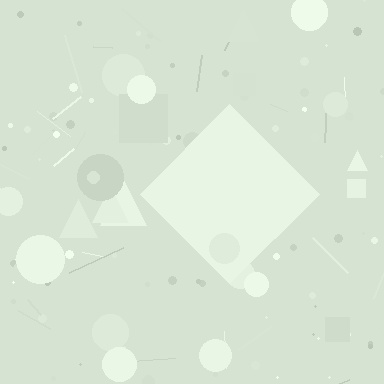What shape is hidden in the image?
A diamond is hidden in the image.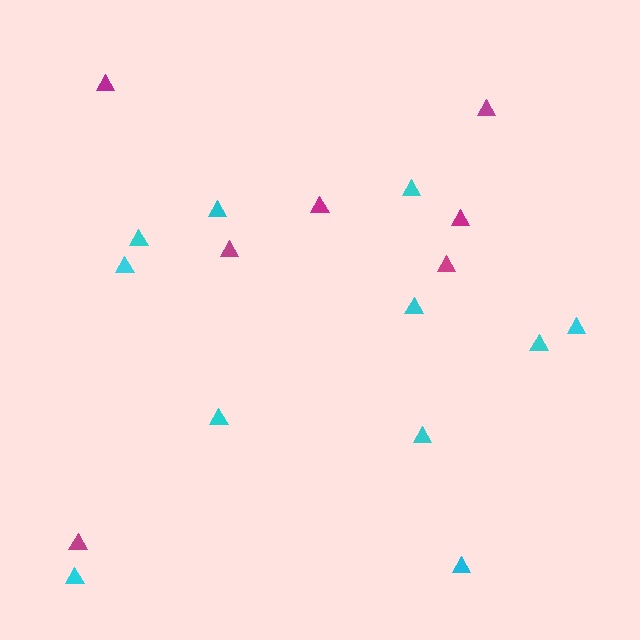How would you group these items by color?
There are 2 groups: one group of magenta triangles (7) and one group of cyan triangles (11).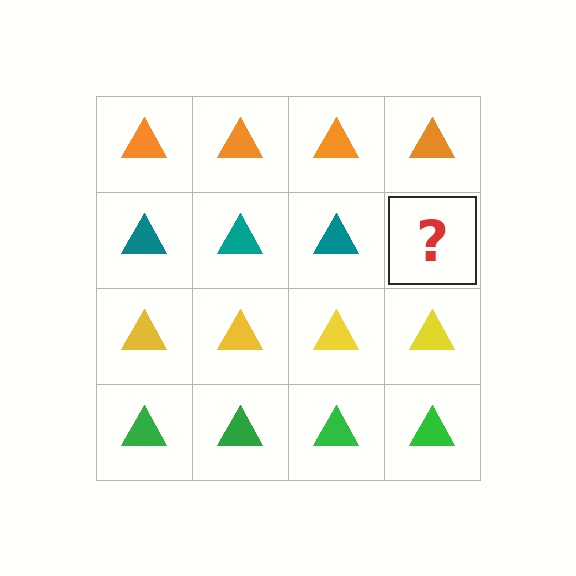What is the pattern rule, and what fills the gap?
The rule is that each row has a consistent color. The gap should be filled with a teal triangle.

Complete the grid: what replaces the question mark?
The question mark should be replaced with a teal triangle.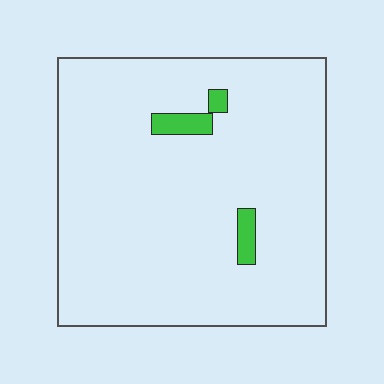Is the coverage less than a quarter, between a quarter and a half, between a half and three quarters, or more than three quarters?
Less than a quarter.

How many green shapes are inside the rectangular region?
3.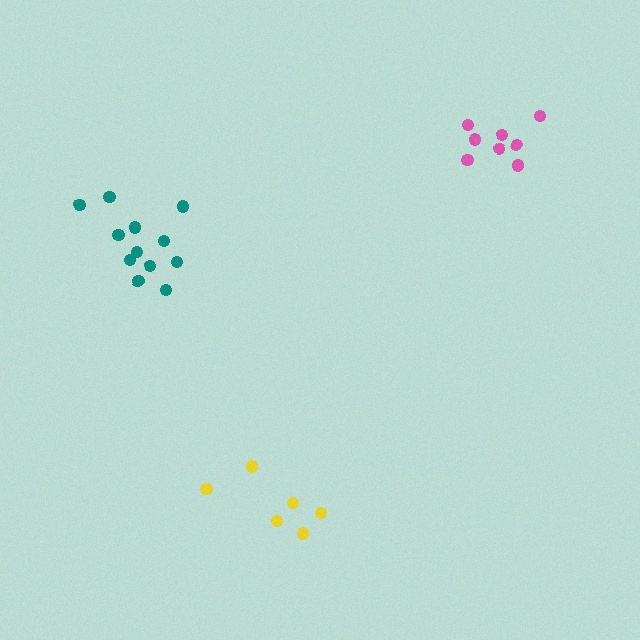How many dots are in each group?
Group 1: 12 dots, Group 2: 6 dots, Group 3: 8 dots (26 total).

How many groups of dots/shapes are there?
There are 3 groups.